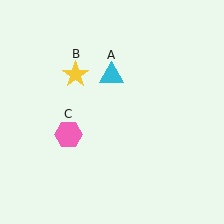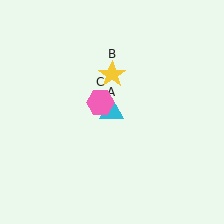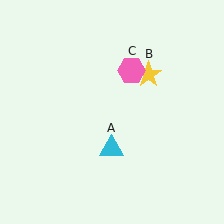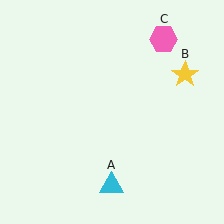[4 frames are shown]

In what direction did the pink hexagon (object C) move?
The pink hexagon (object C) moved up and to the right.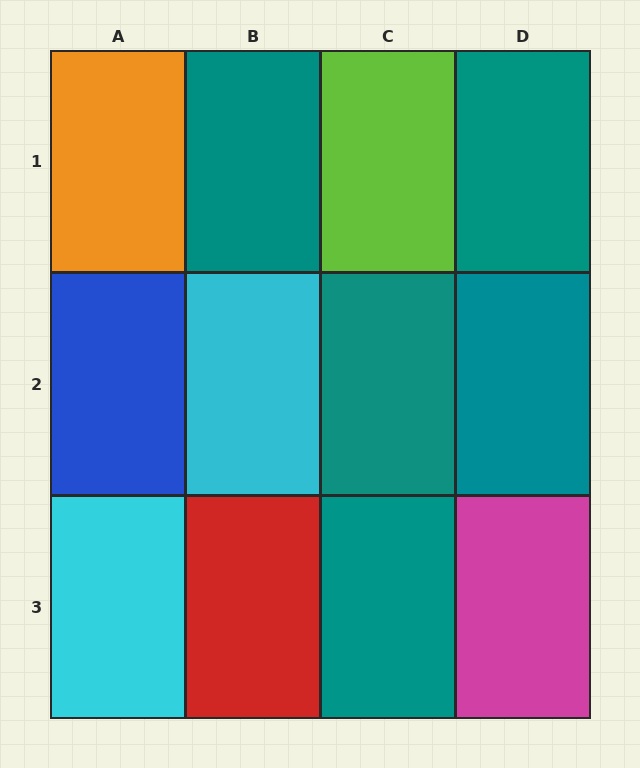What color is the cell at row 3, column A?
Cyan.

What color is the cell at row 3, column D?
Magenta.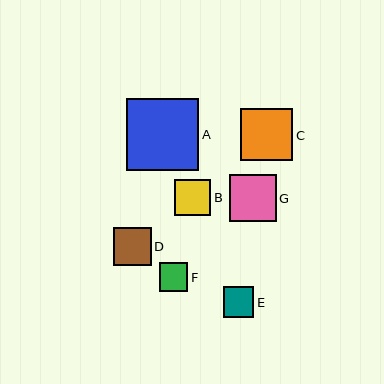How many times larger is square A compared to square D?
Square A is approximately 1.9 times the size of square D.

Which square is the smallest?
Square F is the smallest with a size of approximately 29 pixels.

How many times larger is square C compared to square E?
Square C is approximately 1.7 times the size of square E.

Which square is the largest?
Square A is the largest with a size of approximately 72 pixels.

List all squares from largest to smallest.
From largest to smallest: A, C, G, D, B, E, F.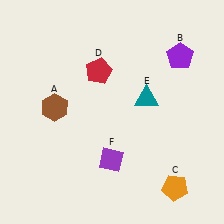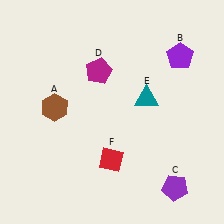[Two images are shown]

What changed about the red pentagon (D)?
In Image 1, D is red. In Image 2, it changed to magenta.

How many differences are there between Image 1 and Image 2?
There are 3 differences between the two images.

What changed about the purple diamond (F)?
In Image 1, F is purple. In Image 2, it changed to red.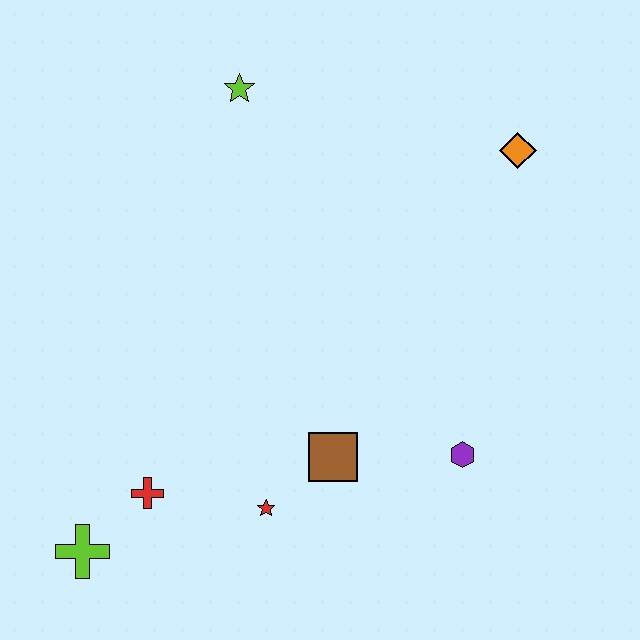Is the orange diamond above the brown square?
Yes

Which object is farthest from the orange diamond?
The lime cross is farthest from the orange diamond.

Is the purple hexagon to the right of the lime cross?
Yes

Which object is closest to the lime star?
The orange diamond is closest to the lime star.